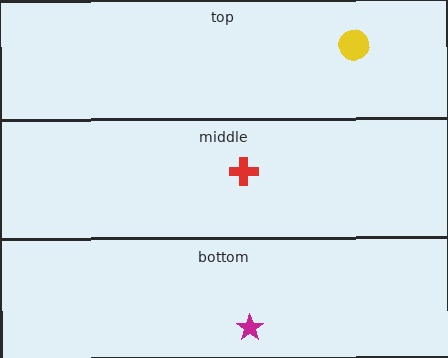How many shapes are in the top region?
1.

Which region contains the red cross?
The middle region.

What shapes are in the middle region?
The red cross.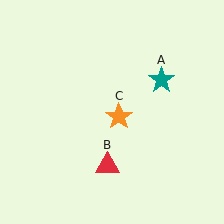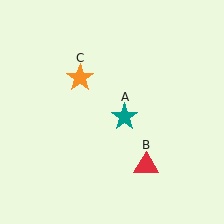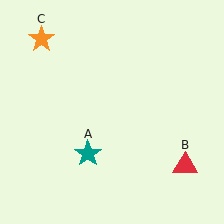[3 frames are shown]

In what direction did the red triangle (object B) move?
The red triangle (object B) moved right.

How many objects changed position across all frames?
3 objects changed position: teal star (object A), red triangle (object B), orange star (object C).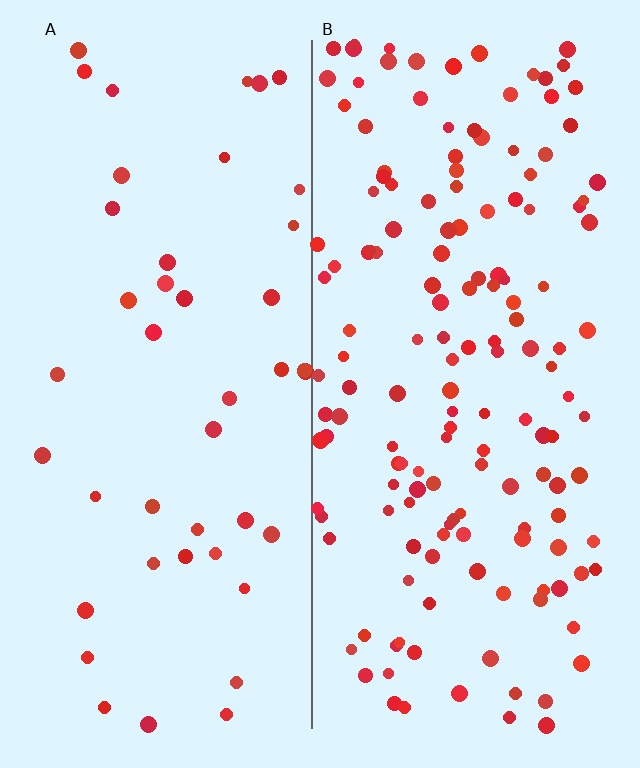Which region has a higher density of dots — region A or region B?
B (the right).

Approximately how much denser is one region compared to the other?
Approximately 3.6× — region B over region A.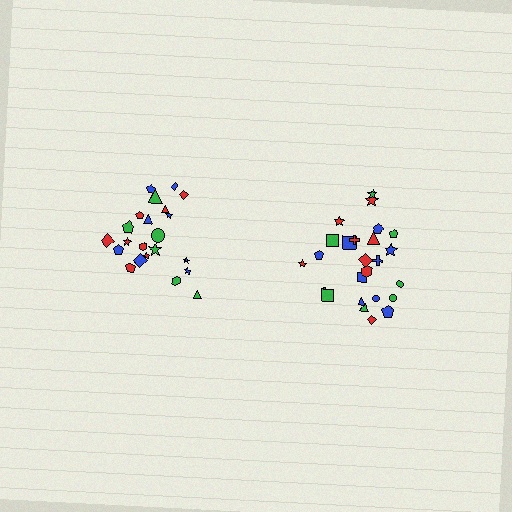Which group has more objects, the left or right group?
The right group.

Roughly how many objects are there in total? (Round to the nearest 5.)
Roughly 45 objects in total.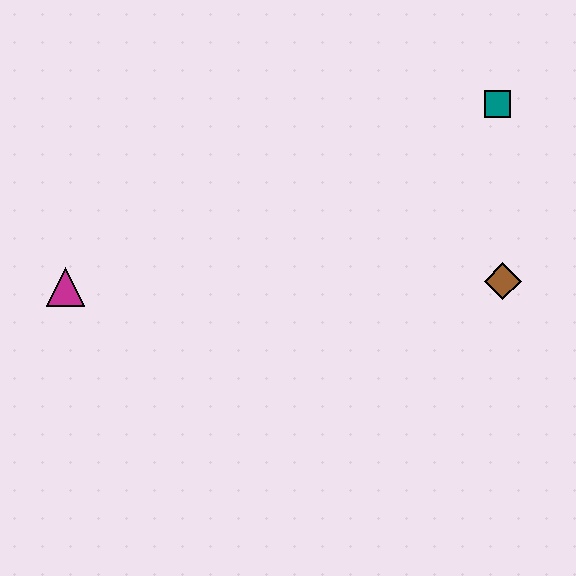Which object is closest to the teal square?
The brown diamond is closest to the teal square.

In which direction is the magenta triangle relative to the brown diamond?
The magenta triangle is to the left of the brown diamond.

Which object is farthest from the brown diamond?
The magenta triangle is farthest from the brown diamond.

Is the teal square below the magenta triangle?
No